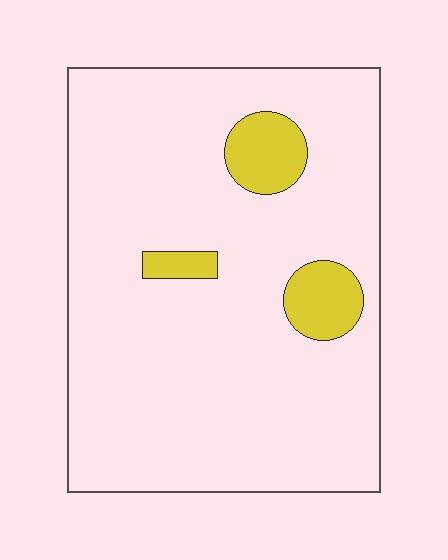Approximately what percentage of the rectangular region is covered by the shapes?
Approximately 10%.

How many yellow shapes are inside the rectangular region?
3.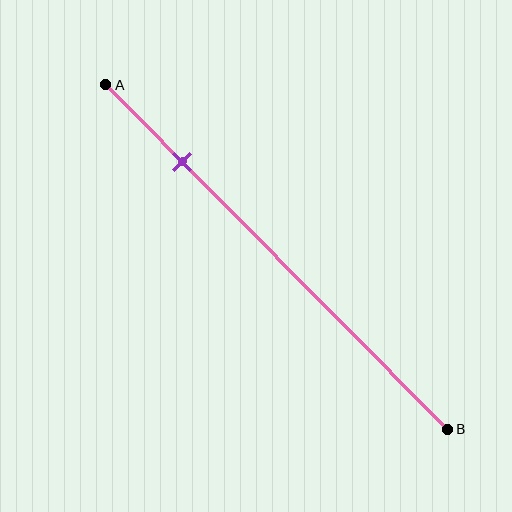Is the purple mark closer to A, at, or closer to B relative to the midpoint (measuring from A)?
The purple mark is closer to point A than the midpoint of segment AB.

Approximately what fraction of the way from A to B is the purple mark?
The purple mark is approximately 20% of the way from A to B.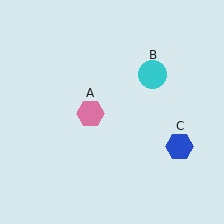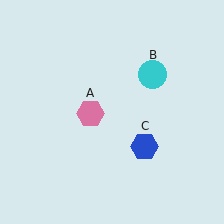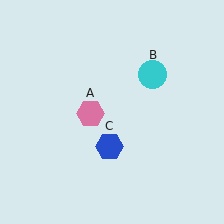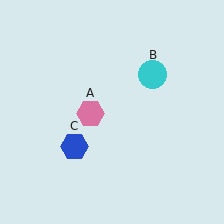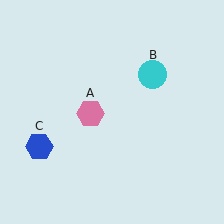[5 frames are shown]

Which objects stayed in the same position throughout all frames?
Pink hexagon (object A) and cyan circle (object B) remained stationary.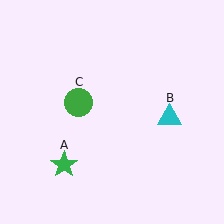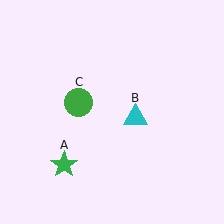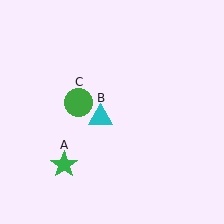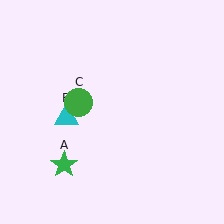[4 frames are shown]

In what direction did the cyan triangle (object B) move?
The cyan triangle (object B) moved left.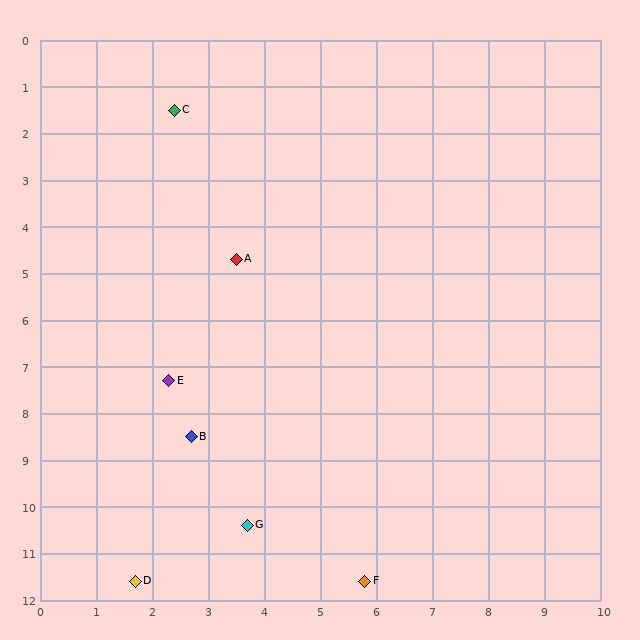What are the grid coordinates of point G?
Point G is at approximately (3.7, 10.4).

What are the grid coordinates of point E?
Point E is at approximately (2.3, 7.3).